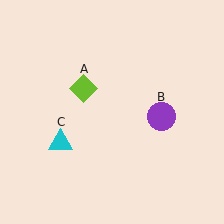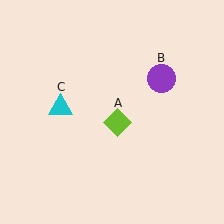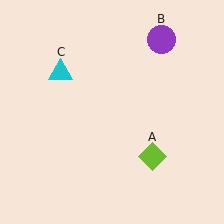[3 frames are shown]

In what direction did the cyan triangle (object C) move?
The cyan triangle (object C) moved up.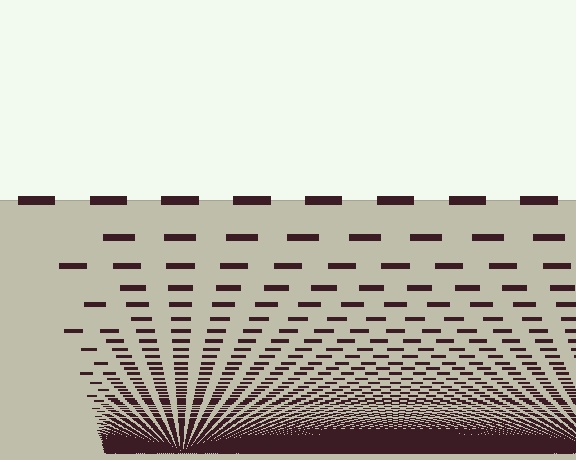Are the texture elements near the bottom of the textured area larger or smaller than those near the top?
Smaller. The gradient is inverted — elements near the bottom are smaller and denser.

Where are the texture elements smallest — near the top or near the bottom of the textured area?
Near the bottom.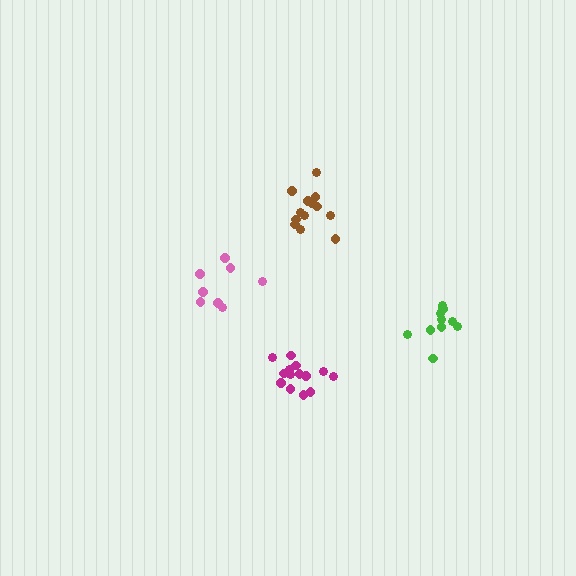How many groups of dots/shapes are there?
There are 4 groups.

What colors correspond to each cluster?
The clusters are colored: magenta, brown, green, pink.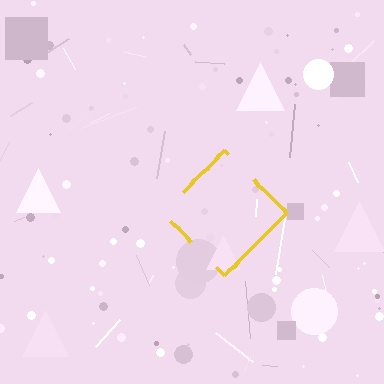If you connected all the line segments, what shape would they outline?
They would outline a diamond.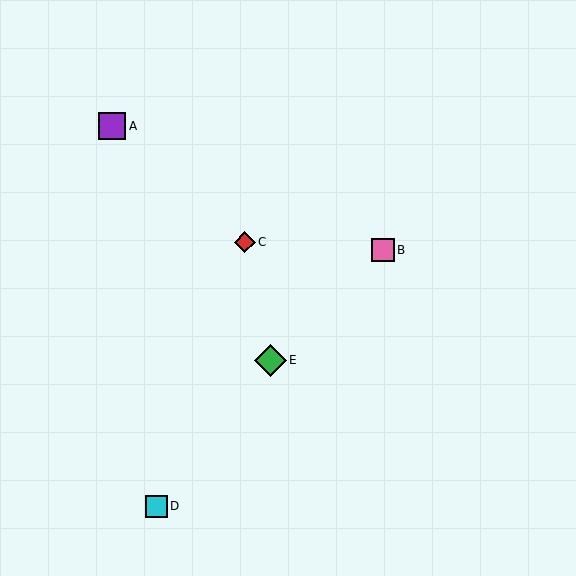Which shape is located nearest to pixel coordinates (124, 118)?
The purple square (labeled A) at (112, 126) is nearest to that location.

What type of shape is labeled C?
Shape C is a red diamond.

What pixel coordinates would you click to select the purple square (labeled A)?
Click at (112, 126) to select the purple square A.